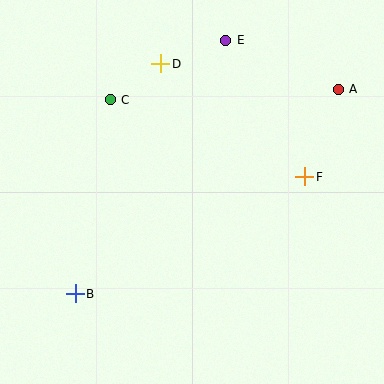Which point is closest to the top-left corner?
Point C is closest to the top-left corner.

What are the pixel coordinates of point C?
Point C is at (110, 100).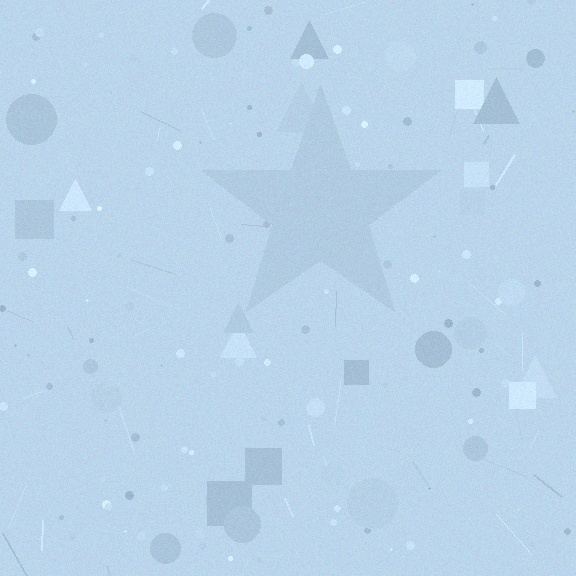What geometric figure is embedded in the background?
A star is embedded in the background.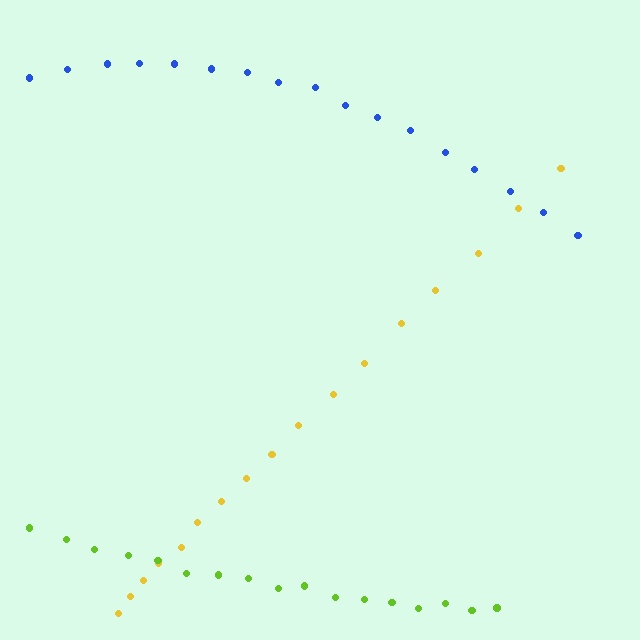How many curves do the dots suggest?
There are 3 distinct paths.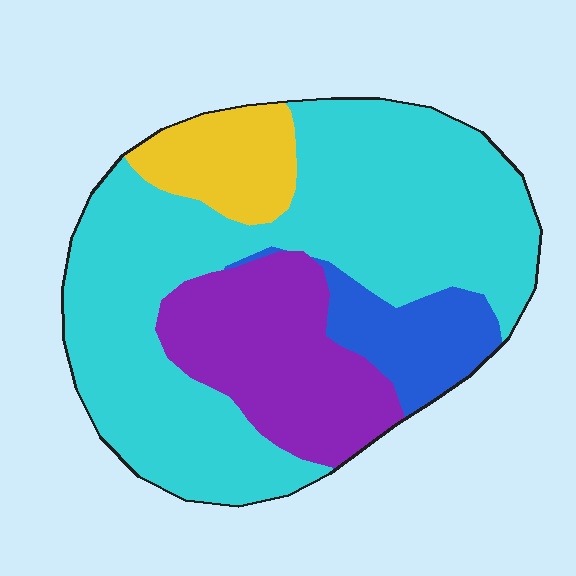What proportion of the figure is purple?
Purple takes up about one fifth (1/5) of the figure.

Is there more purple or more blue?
Purple.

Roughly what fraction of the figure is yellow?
Yellow takes up about one tenth (1/10) of the figure.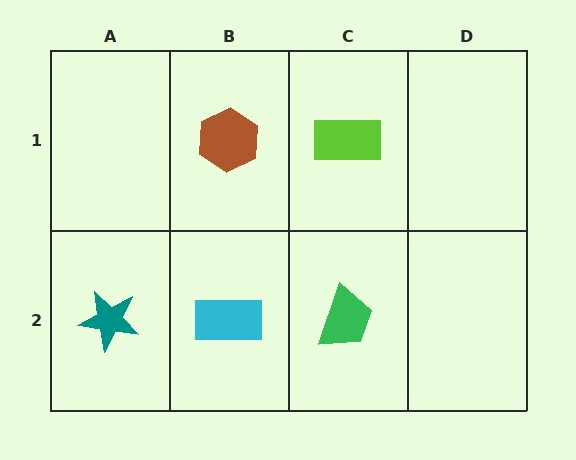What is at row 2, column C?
A green trapezoid.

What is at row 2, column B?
A cyan rectangle.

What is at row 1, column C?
A lime rectangle.